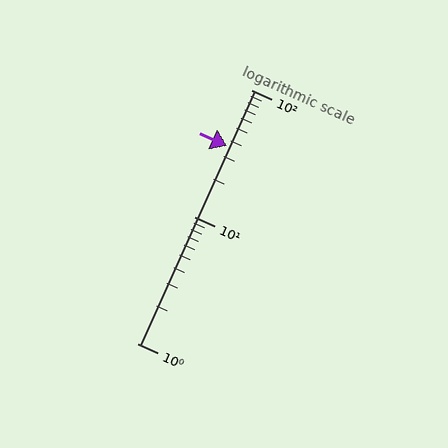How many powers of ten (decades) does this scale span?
The scale spans 2 decades, from 1 to 100.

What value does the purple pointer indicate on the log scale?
The pointer indicates approximately 36.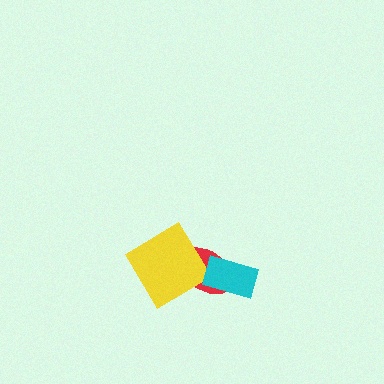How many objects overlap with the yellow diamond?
1 object overlaps with the yellow diamond.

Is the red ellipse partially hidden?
Yes, it is partially covered by another shape.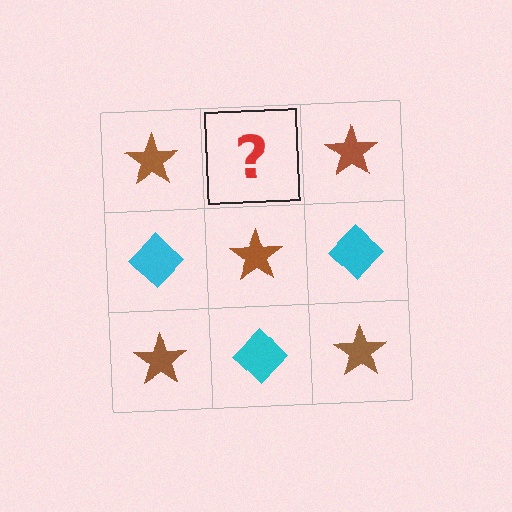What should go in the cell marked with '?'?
The missing cell should contain a cyan diamond.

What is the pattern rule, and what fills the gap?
The rule is that it alternates brown star and cyan diamond in a checkerboard pattern. The gap should be filled with a cyan diamond.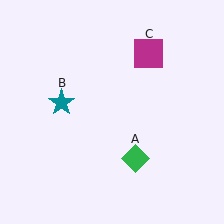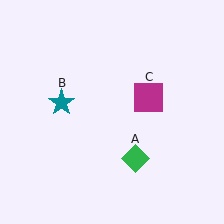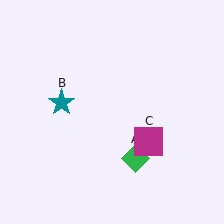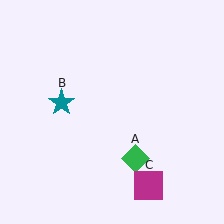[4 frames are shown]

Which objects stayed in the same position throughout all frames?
Green diamond (object A) and teal star (object B) remained stationary.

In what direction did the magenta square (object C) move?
The magenta square (object C) moved down.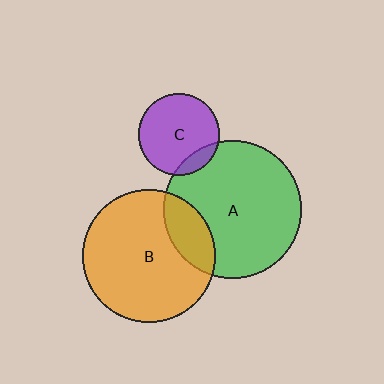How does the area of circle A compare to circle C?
Approximately 2.9 times.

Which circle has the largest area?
Circle A (green).